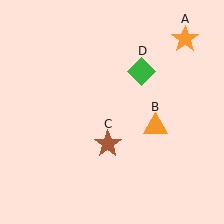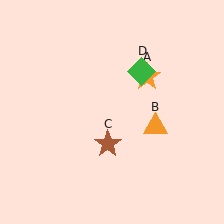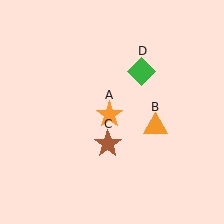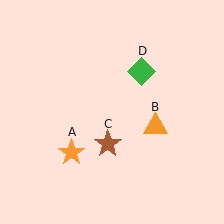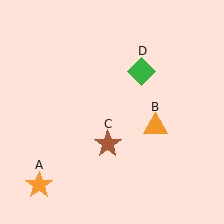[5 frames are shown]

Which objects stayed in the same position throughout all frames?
Orange triangle (object B) and brown star (object C) and green diamond (object D) remained stationary.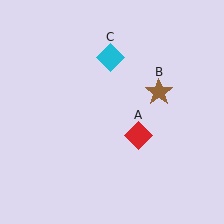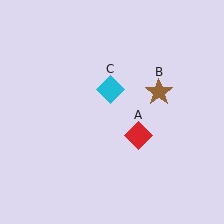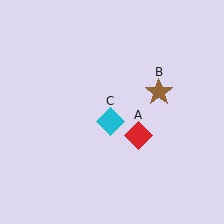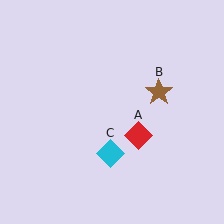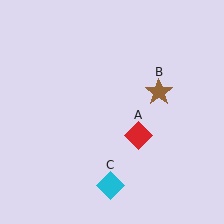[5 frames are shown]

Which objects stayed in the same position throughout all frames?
Red diamond (object A) and brown star (object B) remained stationary.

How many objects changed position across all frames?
1 object changed position: cyan diamond (object C).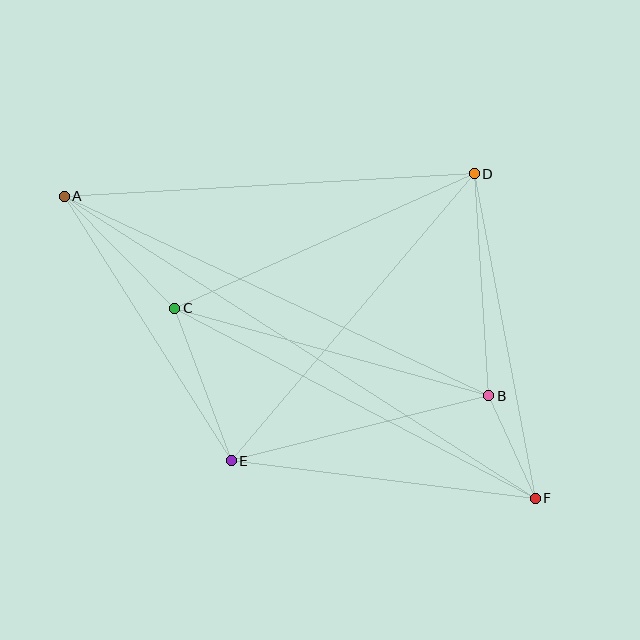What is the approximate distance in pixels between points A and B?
The distance between A and B is approximately 469 pixels.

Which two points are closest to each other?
Points B and F are closest to each other.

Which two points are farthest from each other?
Points A and F are farthest from each other.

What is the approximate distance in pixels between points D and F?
The distance between D and F is approximately 330 pixels.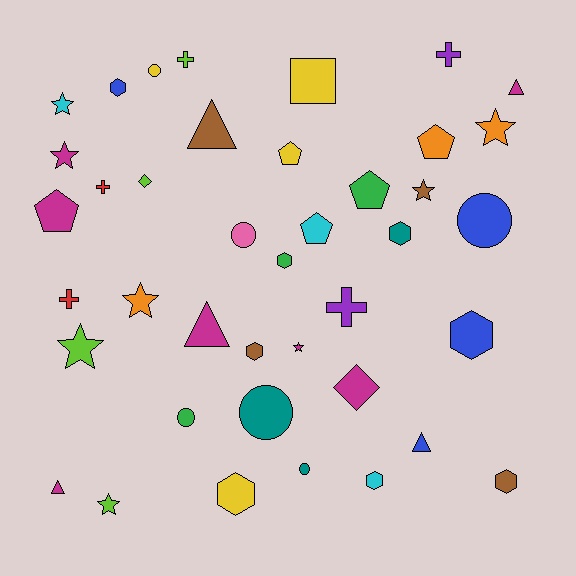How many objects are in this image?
There are 40 objects.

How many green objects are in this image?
There are 3 green objects.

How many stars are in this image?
There are 8 stars.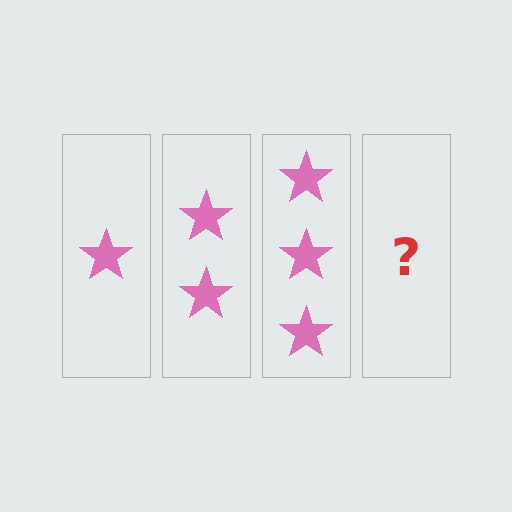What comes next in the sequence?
The next element should be 4 stars.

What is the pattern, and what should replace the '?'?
The pattern is that each step adds one more star. The '?' should be 4 stars.